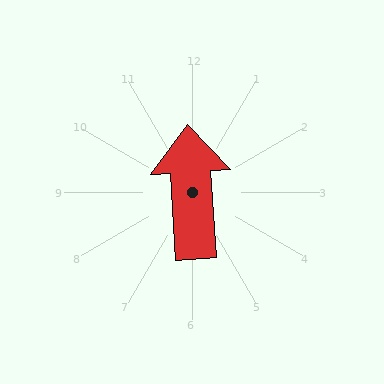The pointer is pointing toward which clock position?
Roughly 12 o'clock.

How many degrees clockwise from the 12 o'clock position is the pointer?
Approximately 357 degrees.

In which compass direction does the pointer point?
North.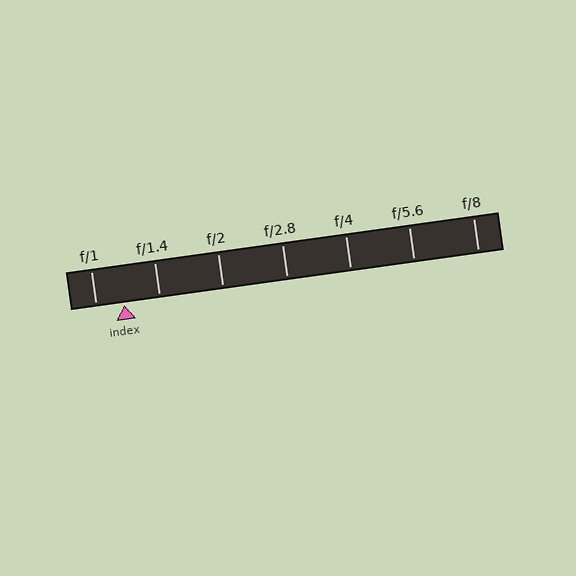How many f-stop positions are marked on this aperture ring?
There are 7 f-stop positions marked.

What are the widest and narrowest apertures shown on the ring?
The widest aperture shown is f/1 and the narrowest is f/8.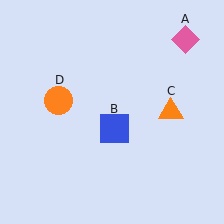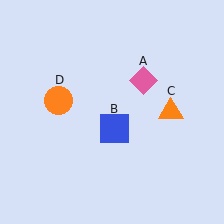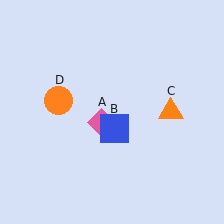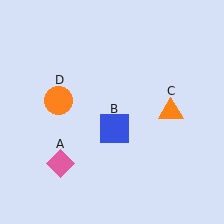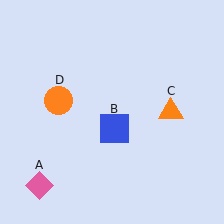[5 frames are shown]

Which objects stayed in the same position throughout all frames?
Blue square (object B) and orange triangle (object C) and orange circle (object D) remained stationary.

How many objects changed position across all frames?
1 object changed position: pink diamond (object A).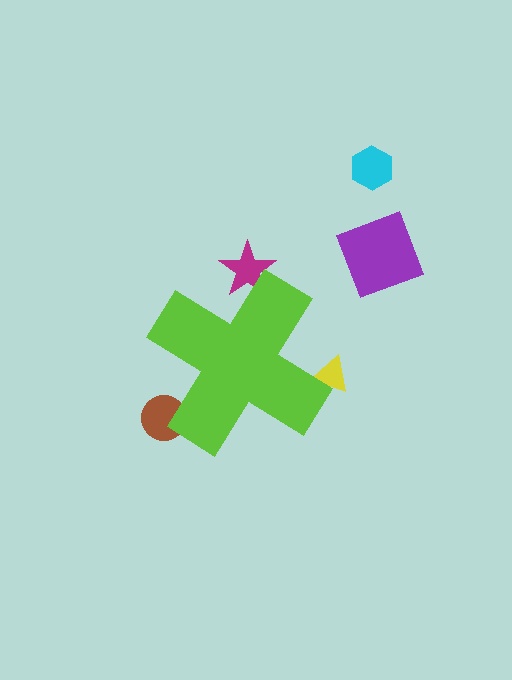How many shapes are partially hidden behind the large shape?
3 shapes are partially hidden.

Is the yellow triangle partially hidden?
Yes, the yellow triangle is partially hidden behind the lime cross.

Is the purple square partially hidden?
No, the purple square is fully visible.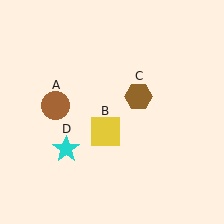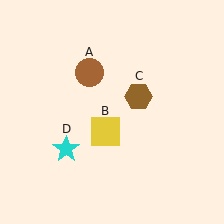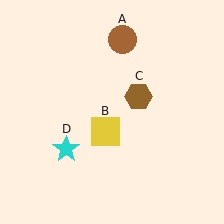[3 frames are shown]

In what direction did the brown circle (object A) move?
The brown circle (object A) moved up and to the right.